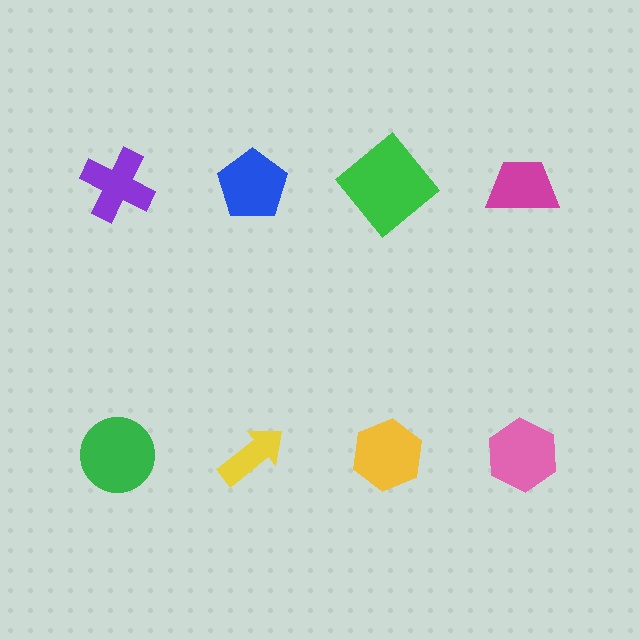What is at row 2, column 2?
A yellow arrow.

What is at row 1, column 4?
A magenta trapezoid.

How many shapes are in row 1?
4 shapes.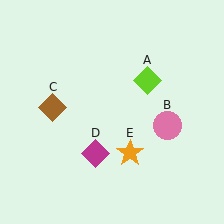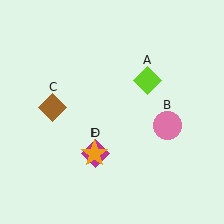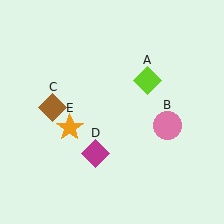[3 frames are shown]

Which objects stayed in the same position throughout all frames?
Lime diamond (object A) and pink circle (object B) and brown diamond (object C) and magenta diamond (object D) remained stationary.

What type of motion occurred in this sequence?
The orange star (object E) rotated clockwise around the center of the scene.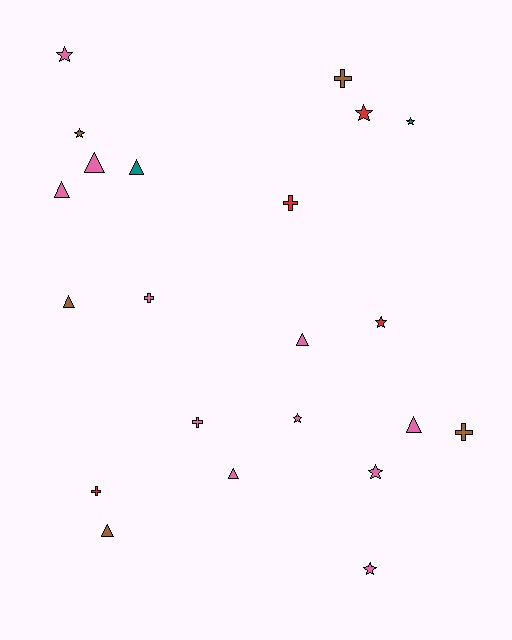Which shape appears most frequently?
Star, with 8 objects.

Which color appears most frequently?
Pink, with 11 objects.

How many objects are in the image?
There are 22 objects.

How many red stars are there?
There are 2 red stars.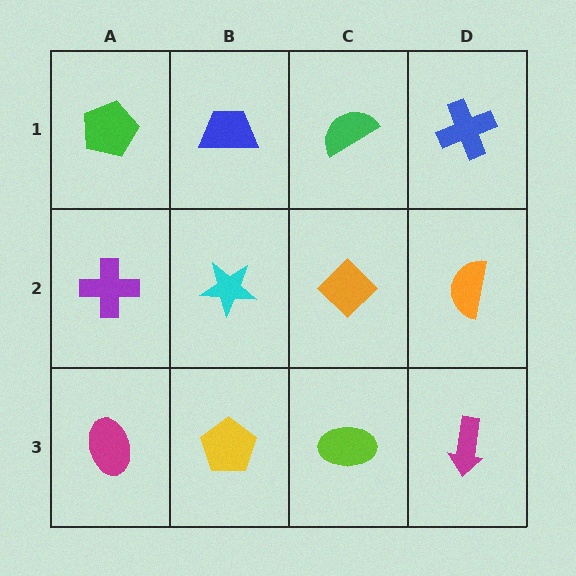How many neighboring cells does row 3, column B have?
3.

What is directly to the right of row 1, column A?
A blue trapezoid.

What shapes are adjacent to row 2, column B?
A blue trapezoid (row 1, column B), a yellow pentagon (row 3, column B), a purple cross (row 2, column A), an orange diamond (row 2, column C).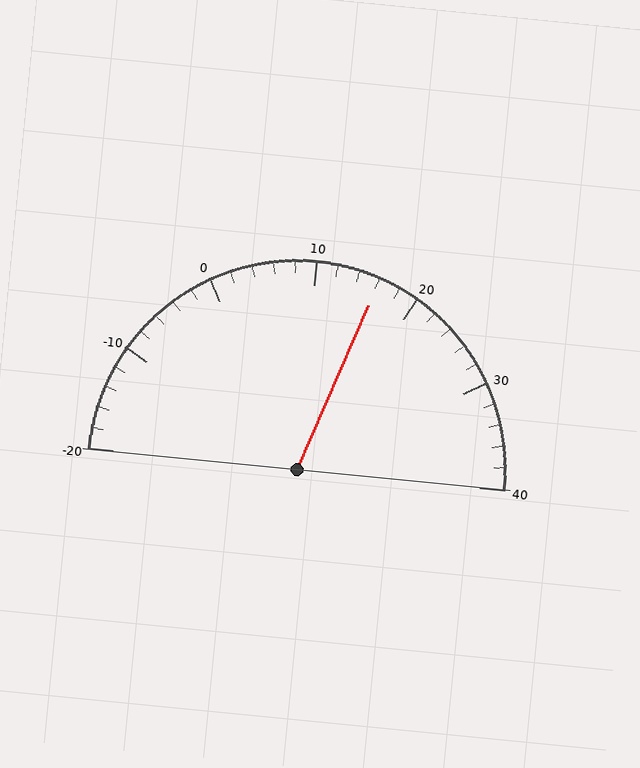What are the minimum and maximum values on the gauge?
The gauge ranges from -20 to 40.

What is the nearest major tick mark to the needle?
The nearest major tick mark is 20.